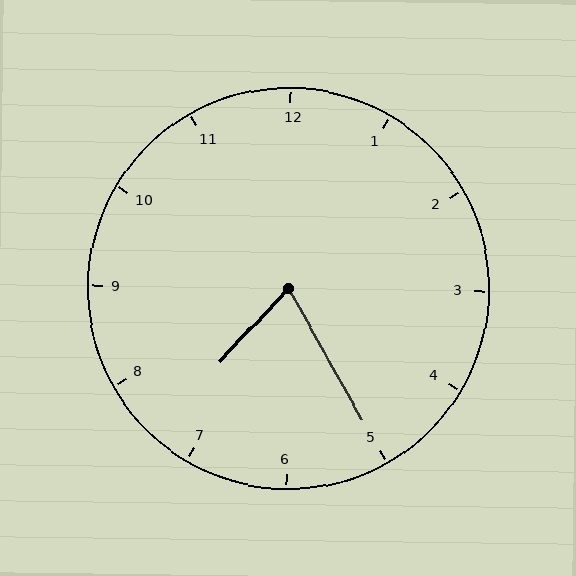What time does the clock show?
7:25.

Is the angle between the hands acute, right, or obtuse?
It is acute.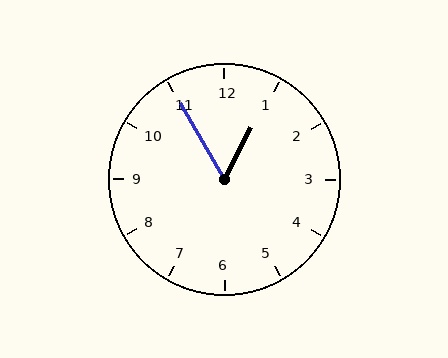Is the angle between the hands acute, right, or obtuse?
It is acute.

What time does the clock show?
12:55.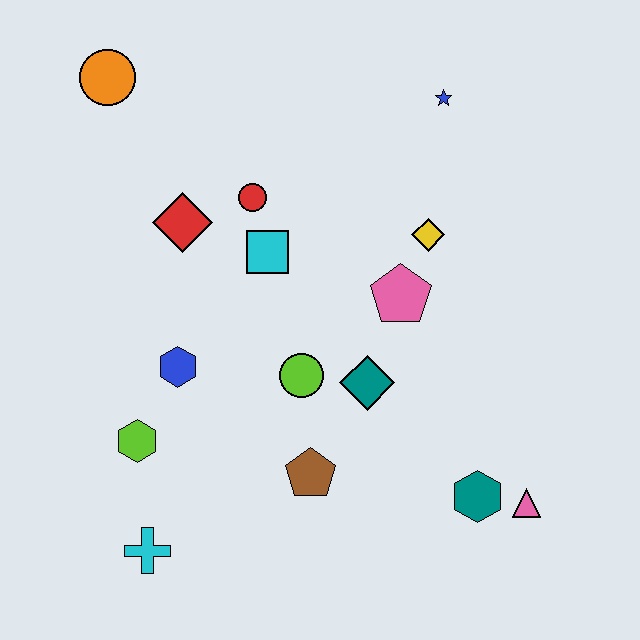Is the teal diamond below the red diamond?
Yes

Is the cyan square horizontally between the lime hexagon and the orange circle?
No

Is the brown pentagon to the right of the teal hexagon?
No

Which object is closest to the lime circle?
The teal diamond is closest to the lime circle.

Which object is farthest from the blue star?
The cyan cross is farthest from the blue star.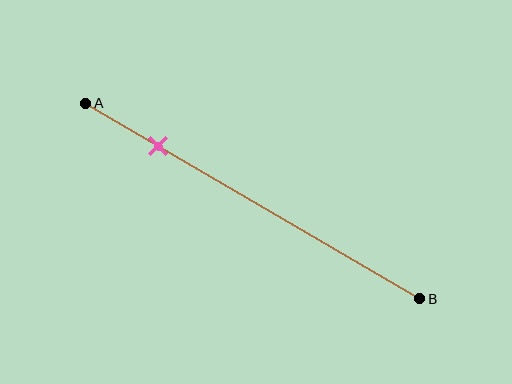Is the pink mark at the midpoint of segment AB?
No, the mark is at about 20% from A, not at the 50% midpoint.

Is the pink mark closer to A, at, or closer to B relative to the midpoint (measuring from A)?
The pink mark is closer to point A than the midpoint of segment AB.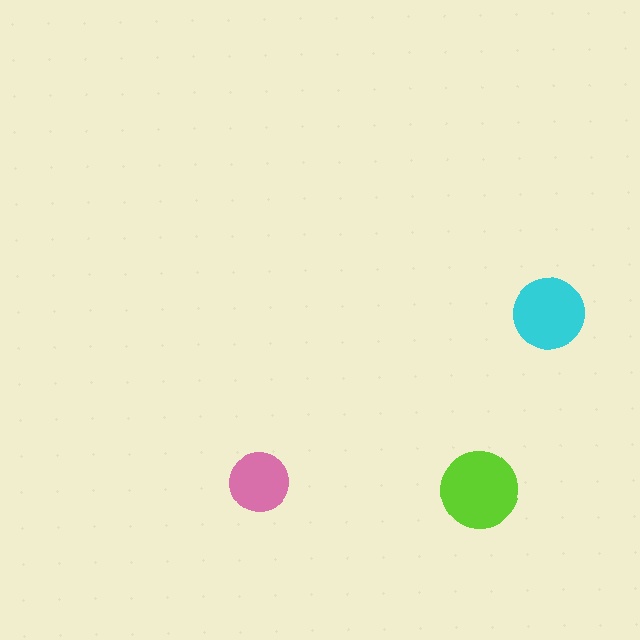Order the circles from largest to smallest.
the lime one, the cyan one, the pink one.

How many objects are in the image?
There are 3 objects in the image.